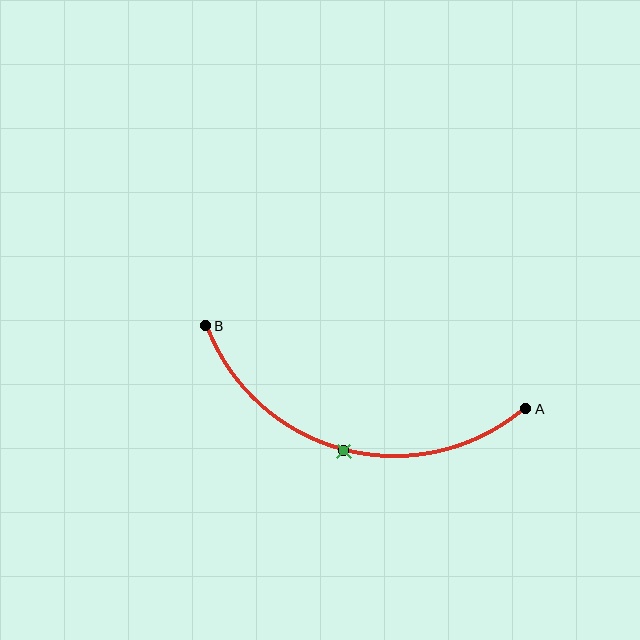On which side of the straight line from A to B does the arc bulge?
The arc bulges below the straight line connecting A and B.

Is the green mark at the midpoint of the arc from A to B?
Yes. The green mark lies on the arc at equal arc-length from both A and B — it is the arc midpoint.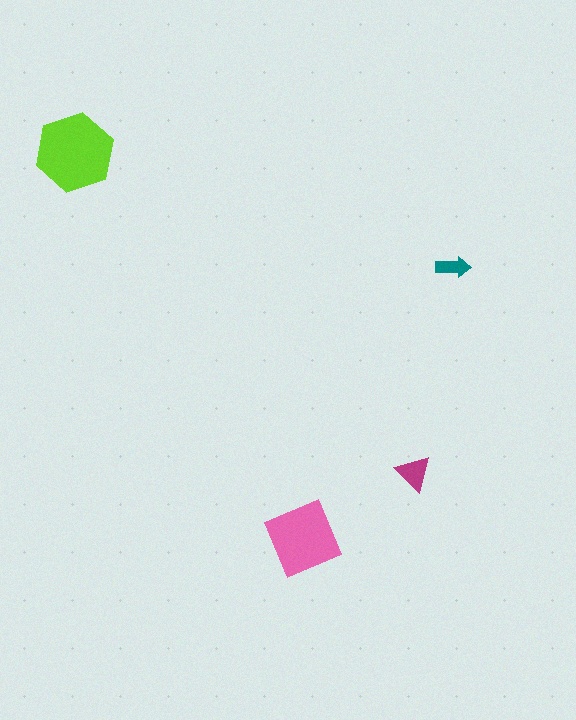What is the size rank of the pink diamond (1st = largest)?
2nd.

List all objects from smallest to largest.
The teal arrow, the magenta triangle, the pink diamond, the lime hexagon.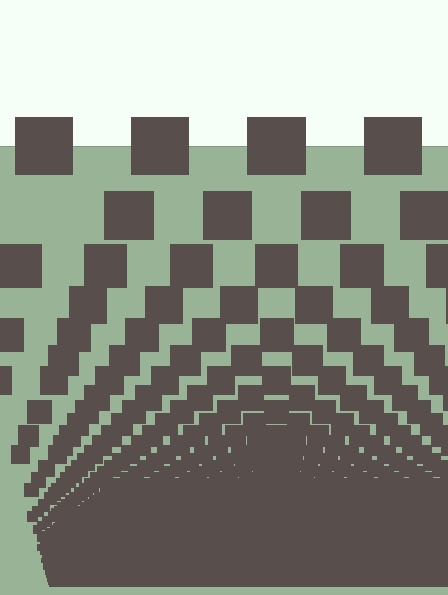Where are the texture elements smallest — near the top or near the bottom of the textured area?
Near the bottom.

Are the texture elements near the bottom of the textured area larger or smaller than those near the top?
Smaller. The gradient is inverted — elements near the bottom are smaller and denser.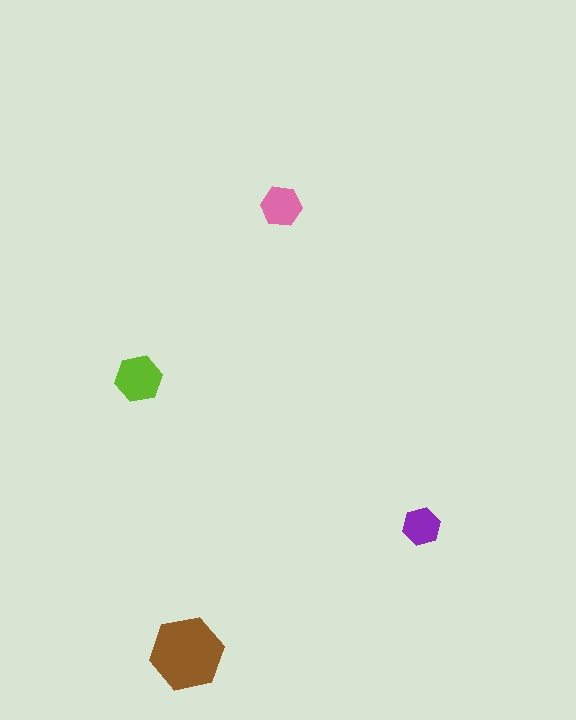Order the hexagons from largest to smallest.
the brown one, the lime one, the pink one, the purple one.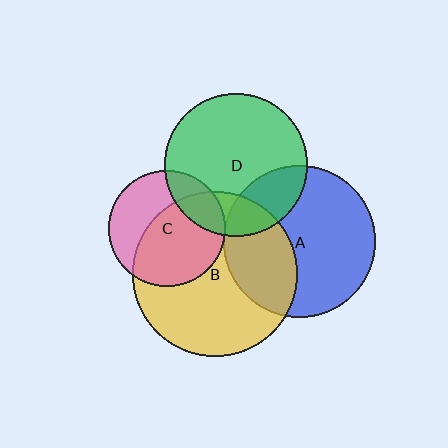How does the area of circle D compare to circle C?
Approximately 1.5 times.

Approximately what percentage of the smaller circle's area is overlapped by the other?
Approximately 60%.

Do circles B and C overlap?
Yes.